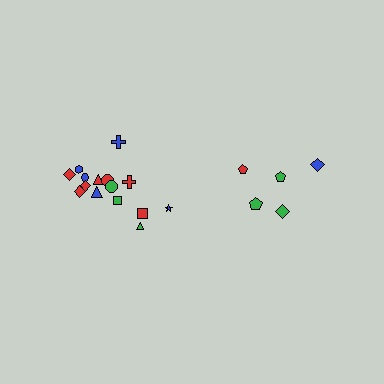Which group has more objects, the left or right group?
The left group.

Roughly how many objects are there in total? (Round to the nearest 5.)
Roughly 20 objects in total.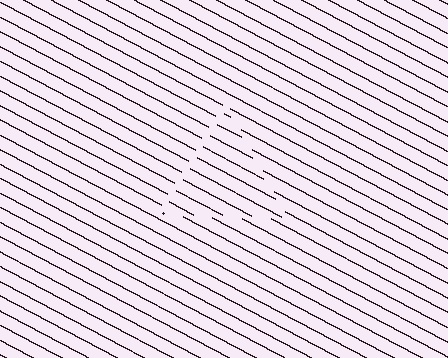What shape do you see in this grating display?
An illusory triangle. The interior of the shape contains the same grating, shifted by half a period — the contour is defined by the phase discontinuity where line-ends from the inner and outer gratings abut.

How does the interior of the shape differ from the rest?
The interior of the shape contains the same grating, shifted by half a period — the contour is defined by the phase discontinuity where line-ends from the inner and outer gratings abut.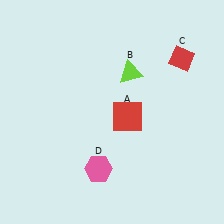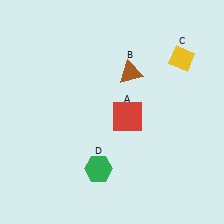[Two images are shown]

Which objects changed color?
B changed from lime to brown. C changed from red to yellow. D changed from pink to green.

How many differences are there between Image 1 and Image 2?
There are 3 differences between the two images.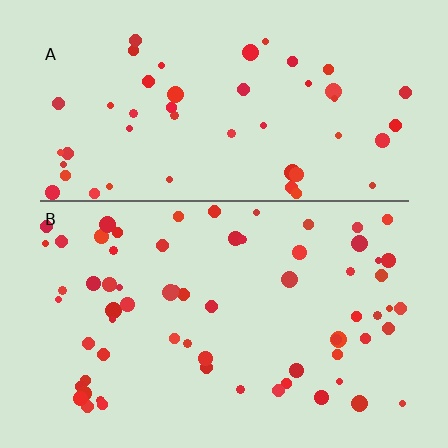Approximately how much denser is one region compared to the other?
Approximately 1.3× — region B over region A.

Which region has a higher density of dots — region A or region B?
B (the bottom).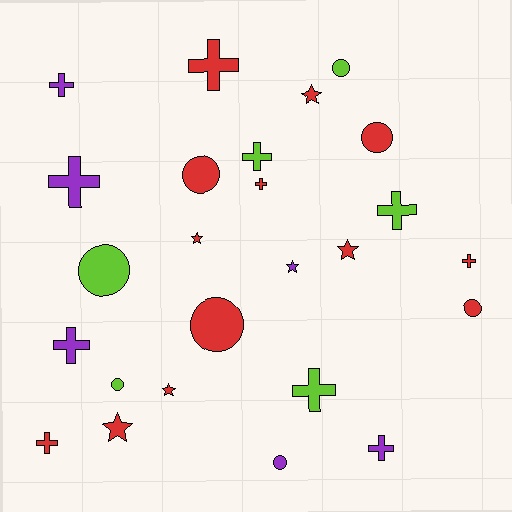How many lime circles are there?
There are 3 lime circles.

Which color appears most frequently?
Red, with 13 objects.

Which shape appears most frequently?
Cross, with 11 objects.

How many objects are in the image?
There are 25 objects.